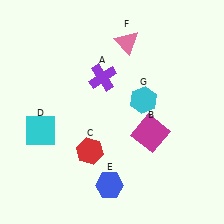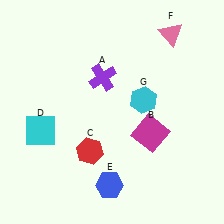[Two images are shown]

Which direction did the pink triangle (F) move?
The pink triangle (F) moved right.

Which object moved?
The pink triangle (F) moved right.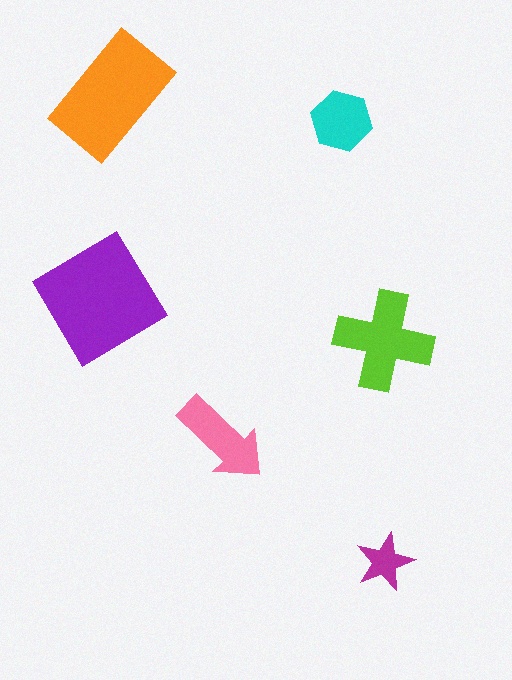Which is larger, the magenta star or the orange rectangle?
The orange rectangle.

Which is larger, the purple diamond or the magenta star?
The purple diamond.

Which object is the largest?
The purple diamond.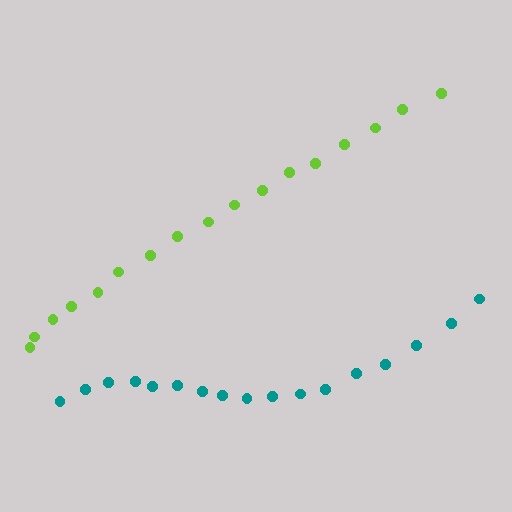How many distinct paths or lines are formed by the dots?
There are 2 distinct paths.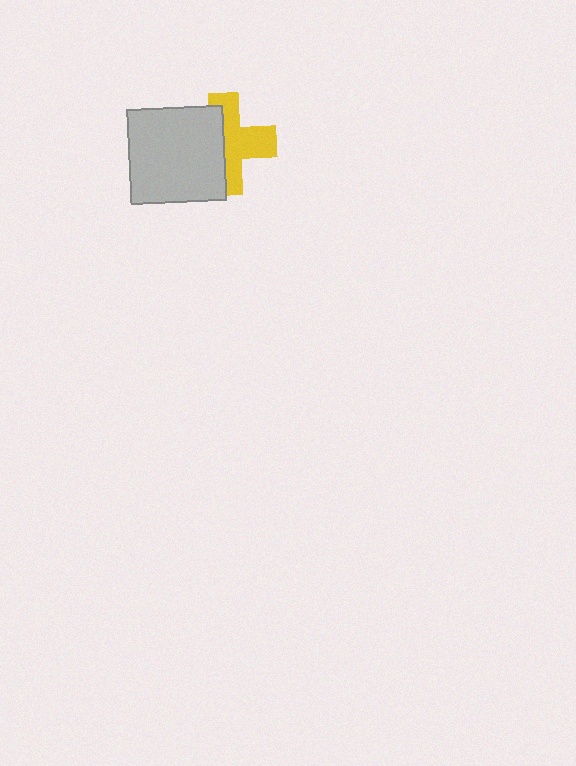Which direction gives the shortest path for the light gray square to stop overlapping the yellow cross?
Moving left gives the shortest separation.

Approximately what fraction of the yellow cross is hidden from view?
Roughly 45% of the yellow cross is hidden behind the light gray square.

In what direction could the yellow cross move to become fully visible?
The yellow cross could move right. That would shift it out from behind the light gray square entirely.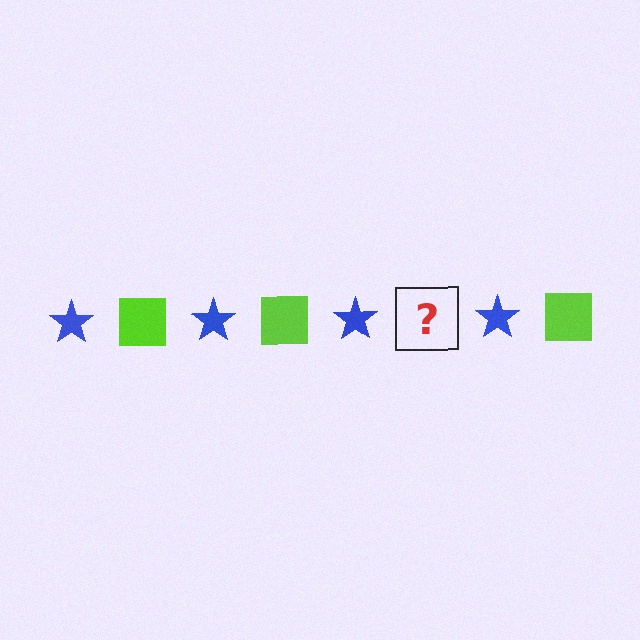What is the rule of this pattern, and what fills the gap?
The rule is that the pattern alternates between blue star and lime square. The gap should be filled with a lime square.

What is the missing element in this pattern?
The missing element is a lime square.